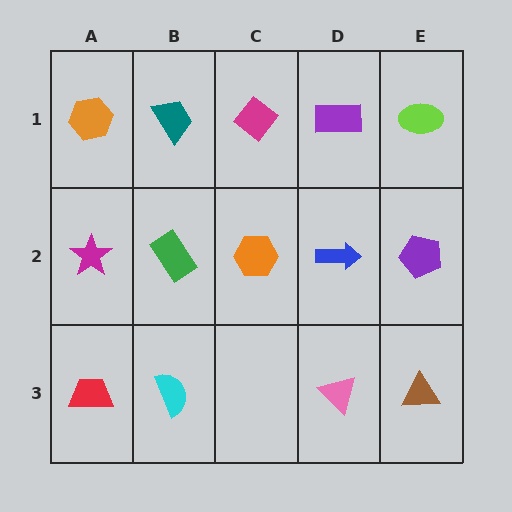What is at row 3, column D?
A pink triangle.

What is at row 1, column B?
A teal trapezoid.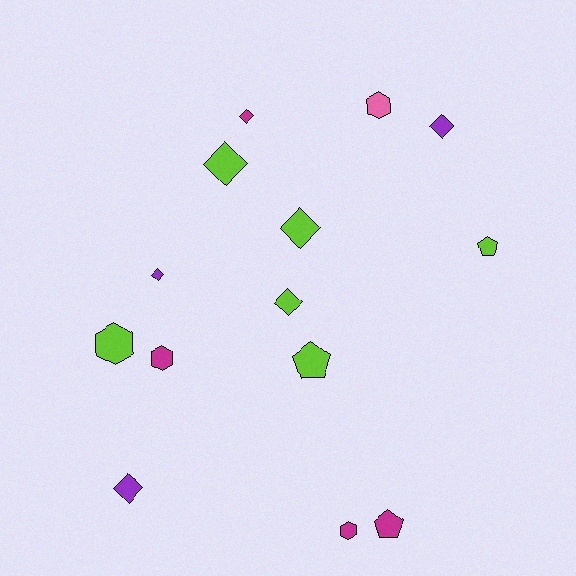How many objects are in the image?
There are 14 objects.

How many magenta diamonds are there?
There is 1 magenta diamond.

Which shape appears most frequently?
Diamond, with 7 objects.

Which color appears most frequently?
Lime, with 6 objects.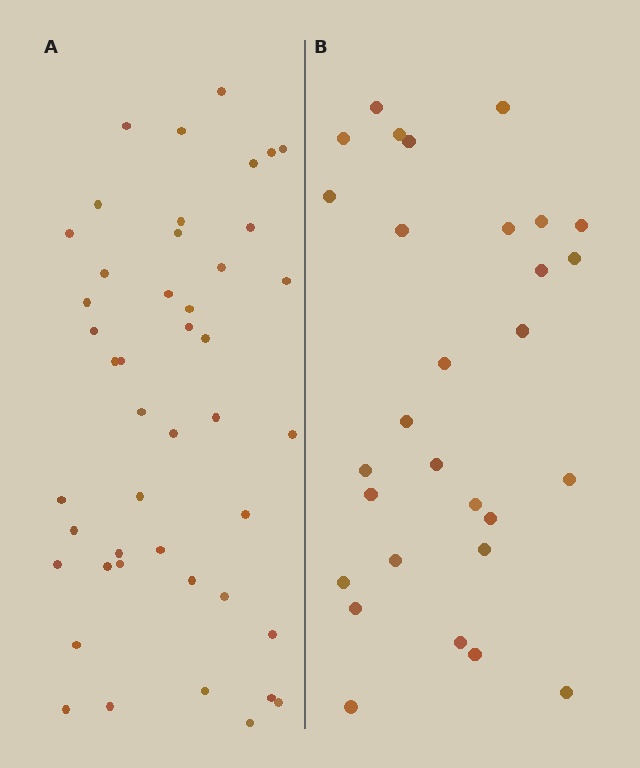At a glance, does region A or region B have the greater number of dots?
Region A (the left region) has more dots.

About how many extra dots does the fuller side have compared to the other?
Region A has approximately 15 more dots than region B.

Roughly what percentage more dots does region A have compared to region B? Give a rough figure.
About 55% more.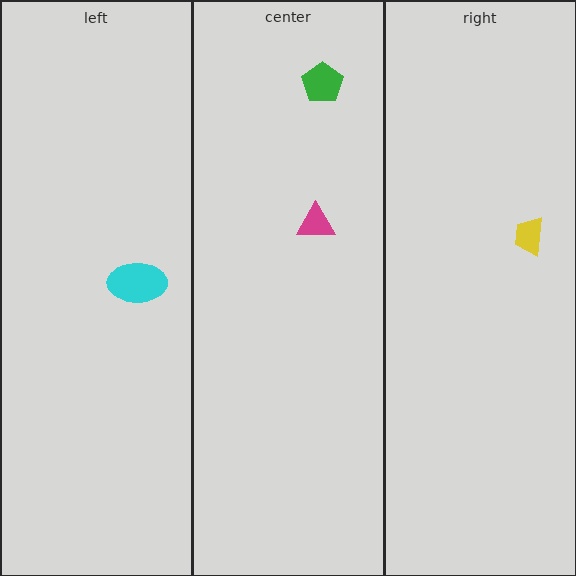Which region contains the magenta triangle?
The center region.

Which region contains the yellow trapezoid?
The right region.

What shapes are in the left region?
The cyan ellipse.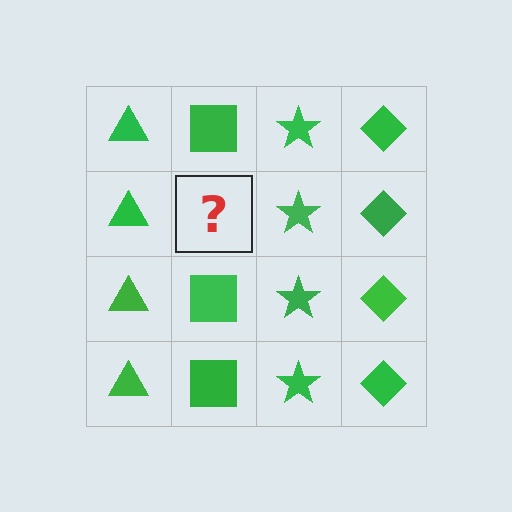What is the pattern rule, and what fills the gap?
The rule is that each column has a consistent shape. The gap should be filled with a green square.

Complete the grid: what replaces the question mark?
The question mark should be replaced with a green square.